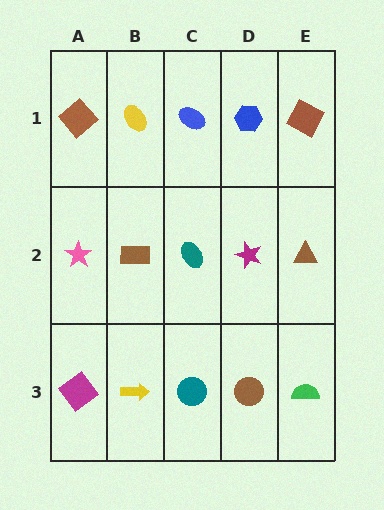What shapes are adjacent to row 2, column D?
A blue hexagon (row 1, column D), a brown circle (row 3, column D), a teal ellipse (row 2, column C), a brown triangle (row 2, column E).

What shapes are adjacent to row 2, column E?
A brown square (row 1, column E), a green semicircle (row 3, column E), a magenta star (row 2, column D).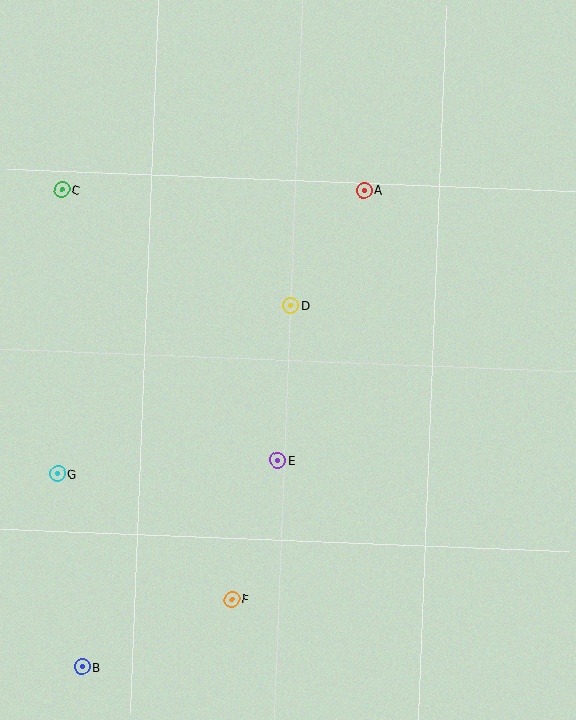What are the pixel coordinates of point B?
Point B is at (82, 667).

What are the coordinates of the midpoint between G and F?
The midpoint between G and F is at (145, 536).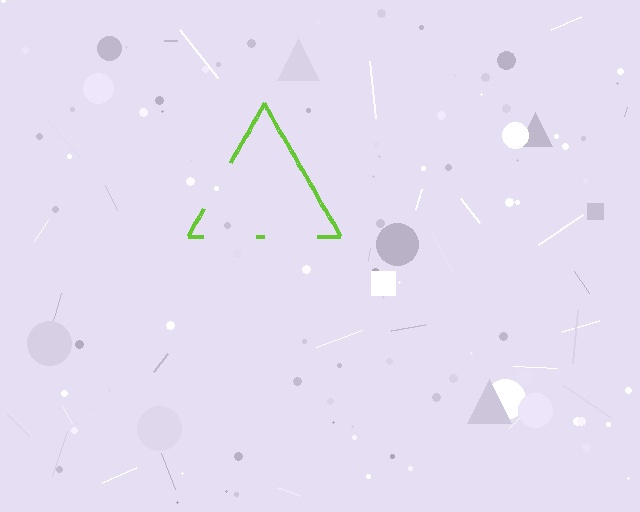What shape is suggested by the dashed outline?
The dashed outline suggests a triangle.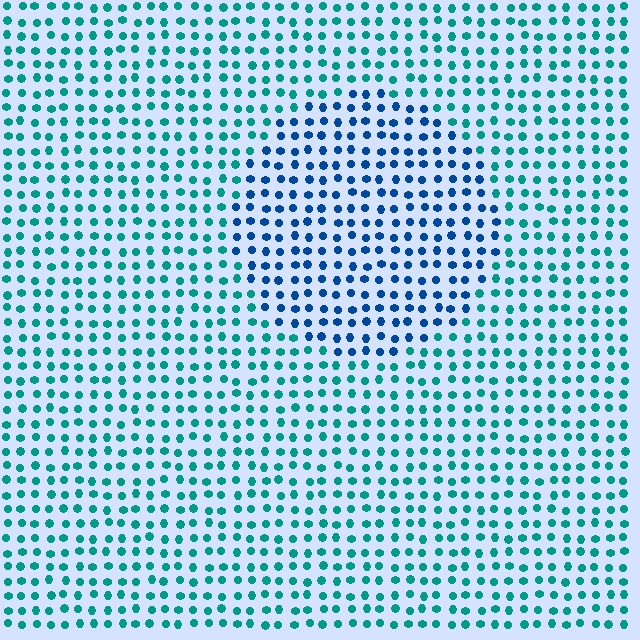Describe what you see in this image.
The image is filled with small teal elements in a uniform arrangement. A circle-shaped region is visible where the elements are tinted to a slightly different hue, forming a subtle color boundary.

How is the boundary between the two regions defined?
The boundary is defined purely by a slight shift in hue (about 40 degrees). Spacing, size, and orientation are identical on both sides.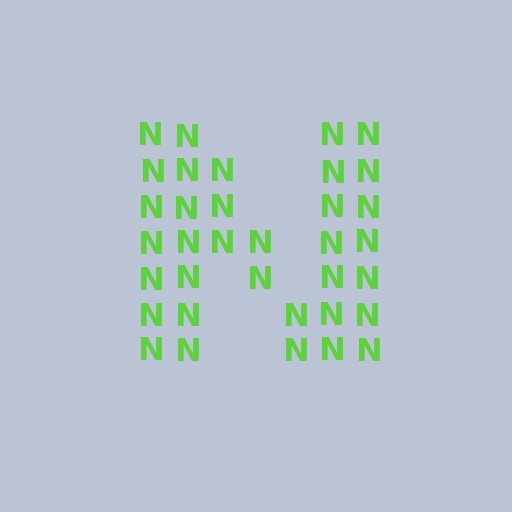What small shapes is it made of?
It is made of small letter N's.